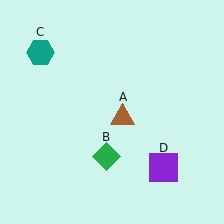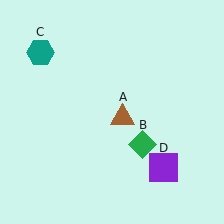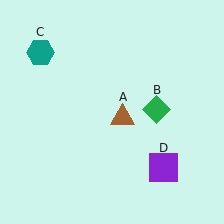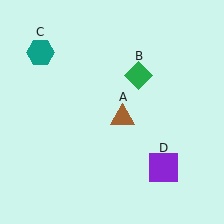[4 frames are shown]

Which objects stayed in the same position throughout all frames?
Brown triangle (object A) and teal hexagon (object C) and purple square (object D) remained stationary.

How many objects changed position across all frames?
1 object changed position: green diamond (object B).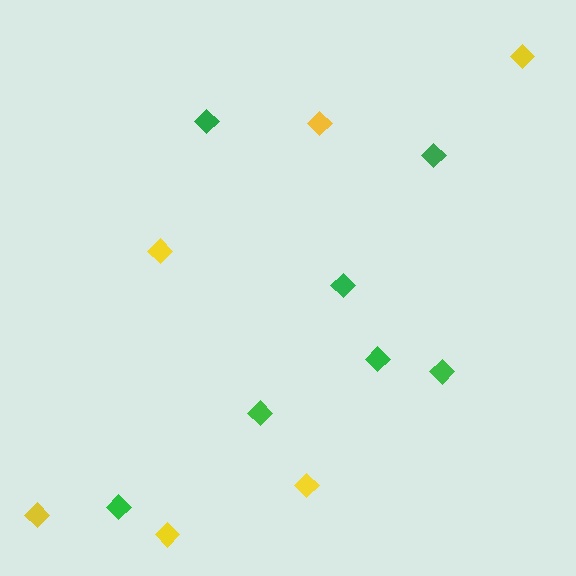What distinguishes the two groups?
There are 2 groups: one group of yellow diamonds (6) and one group of green diamonds (7).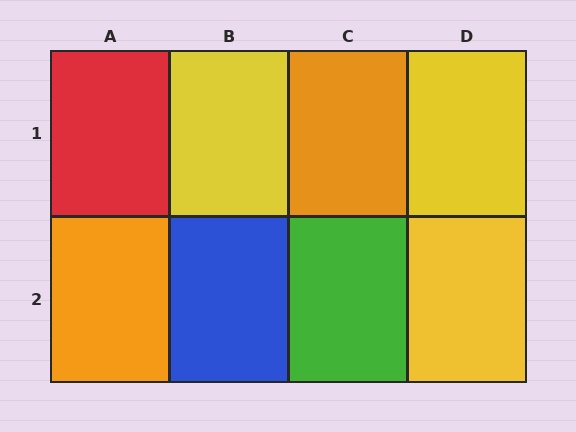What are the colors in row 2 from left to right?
Orange, blue, green, yellow.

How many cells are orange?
2 cells are orange.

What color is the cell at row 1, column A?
Red.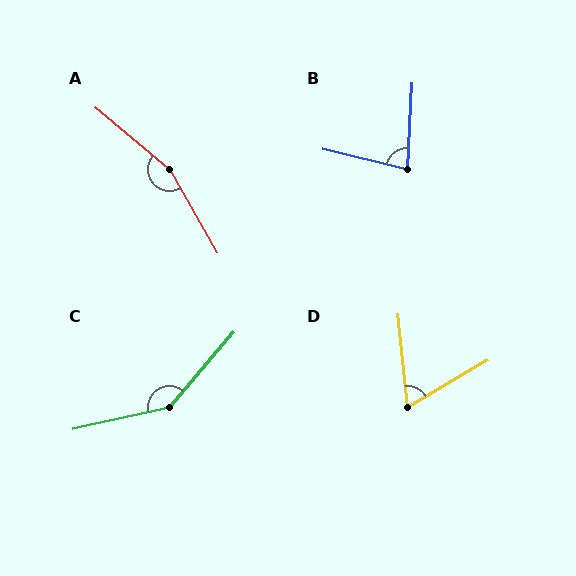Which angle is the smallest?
D, at approximately 65 degrees.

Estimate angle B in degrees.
Approximately 80 degrees.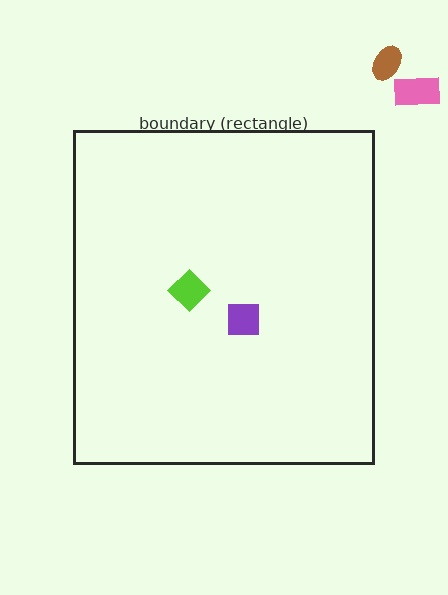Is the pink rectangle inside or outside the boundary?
Outside.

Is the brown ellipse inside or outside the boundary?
Outside.